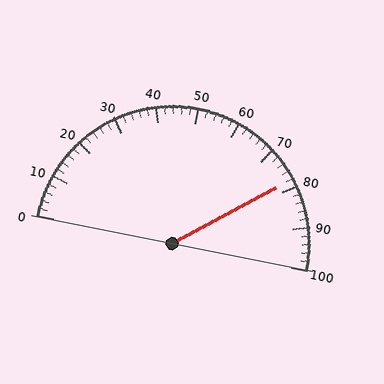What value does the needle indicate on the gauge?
The needle indicates approximately 78.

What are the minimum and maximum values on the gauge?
The gauge ranges from 0 to 100.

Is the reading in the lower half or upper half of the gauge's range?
The reading is in the upper half of the range (0 to 100).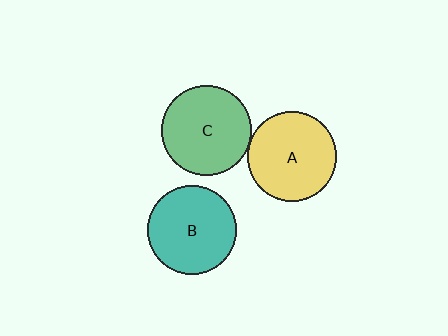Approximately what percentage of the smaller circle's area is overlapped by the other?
Approximately 5%.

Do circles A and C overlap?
Yes.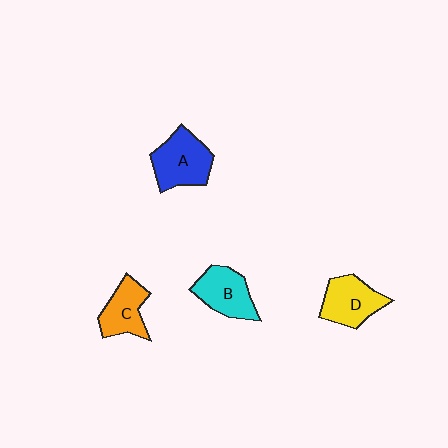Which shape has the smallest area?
Shape C (orange).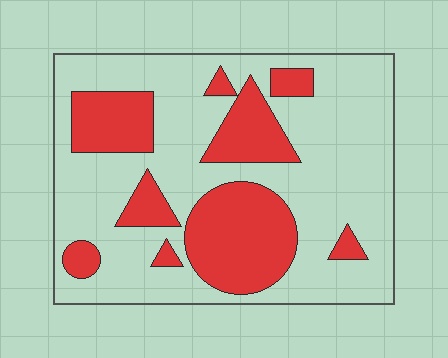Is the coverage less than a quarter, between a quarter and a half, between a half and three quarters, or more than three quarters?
Between a quarter and a half.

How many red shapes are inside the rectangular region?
9.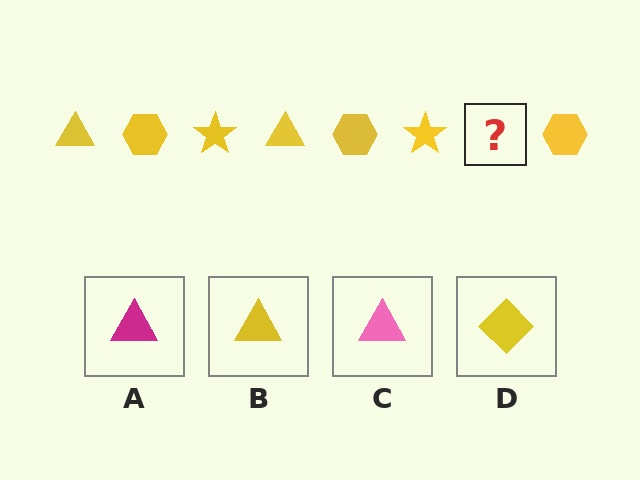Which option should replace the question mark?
Option B.